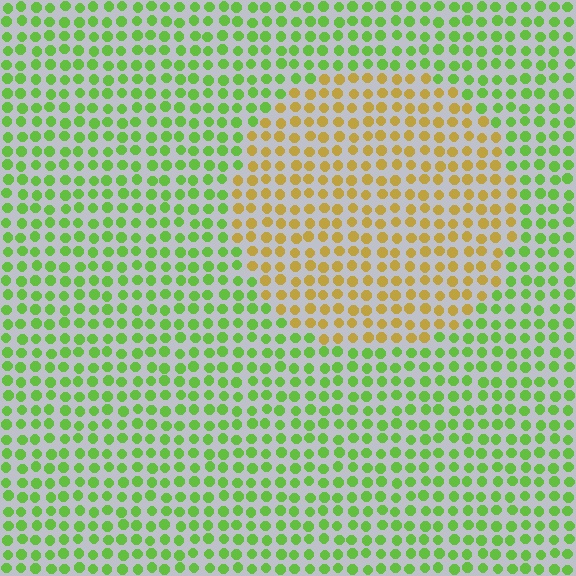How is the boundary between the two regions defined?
The boundary is defined purely by a slight shift in hue (about 58 degrees). Spacing, size, and orientation are identical on both sides.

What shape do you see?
I see a circle.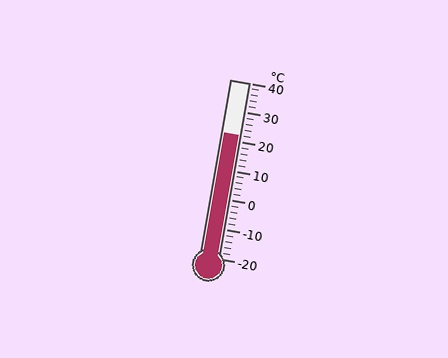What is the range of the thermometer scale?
The thermometer scale ranges from -20°C to 40°C.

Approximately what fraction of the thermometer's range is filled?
The thermometer is filled to approximately 70% of its range.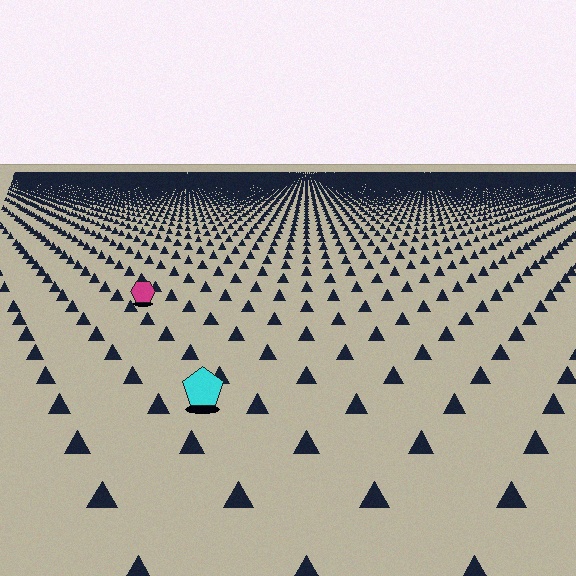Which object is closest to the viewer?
The cyan pentagon is closest. The texture marks near it are larger and more spread out.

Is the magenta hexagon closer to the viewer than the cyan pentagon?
No. The cyan pentagon is closer — you can tell from the texture gradient: the ground texture is coarser near it.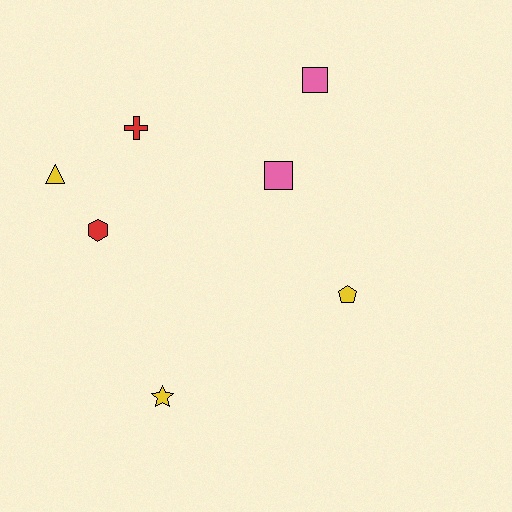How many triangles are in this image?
There is 1 triangle.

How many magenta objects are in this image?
There are no magenta objects.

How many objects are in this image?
There are 7 objects.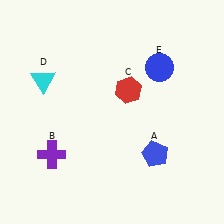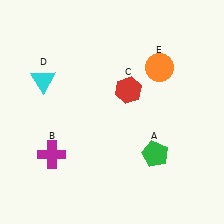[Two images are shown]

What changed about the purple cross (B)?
In Image 1, B is purple. In Image 2, it changed to magenta.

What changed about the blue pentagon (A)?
In Image 1, A is blue. In Image 2, it changed to green.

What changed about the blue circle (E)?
In Image 1, E is blue. In Image 2, it changed to orange.